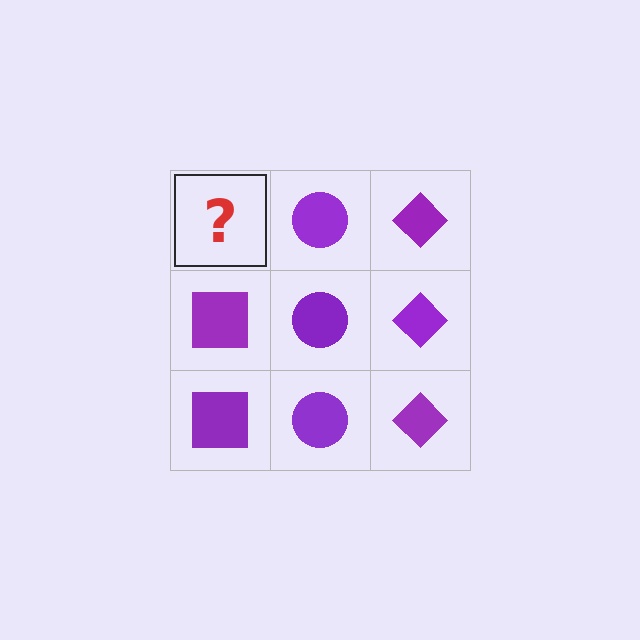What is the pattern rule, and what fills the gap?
The rule is that each column has a consistent shape. The gap should be filled with a purple square.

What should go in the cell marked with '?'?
The missing cell should contain a purple square.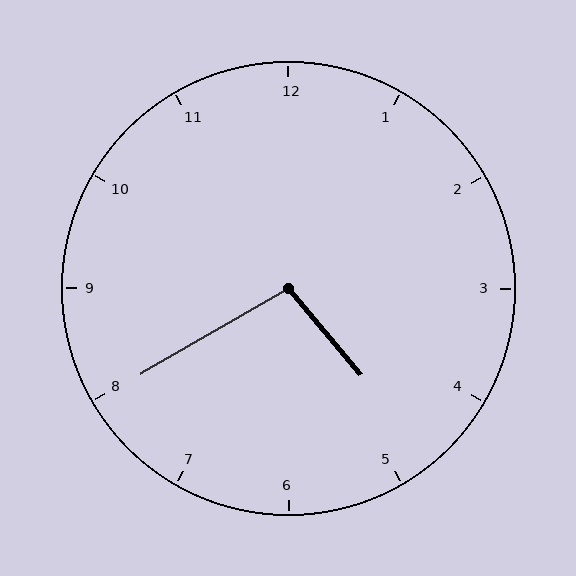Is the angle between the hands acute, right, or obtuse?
It is obtuse.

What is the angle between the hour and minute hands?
Approximately 100 degrees.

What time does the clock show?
4:40.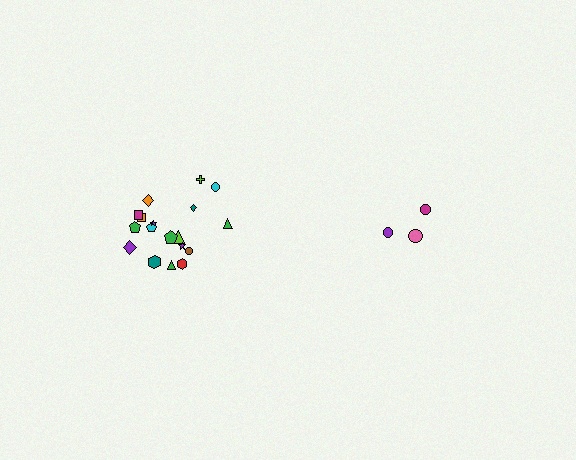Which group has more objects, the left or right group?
The left group.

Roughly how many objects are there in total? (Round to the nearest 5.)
Roughly 20 objects in total.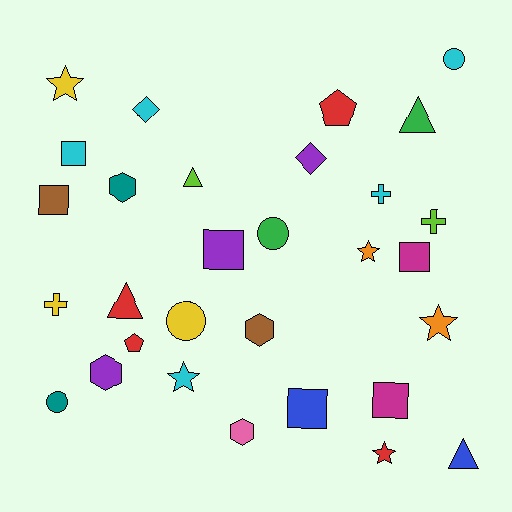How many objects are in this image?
There are 30 objects.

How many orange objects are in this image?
There are 2 orange objects.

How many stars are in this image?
There are 5 stars.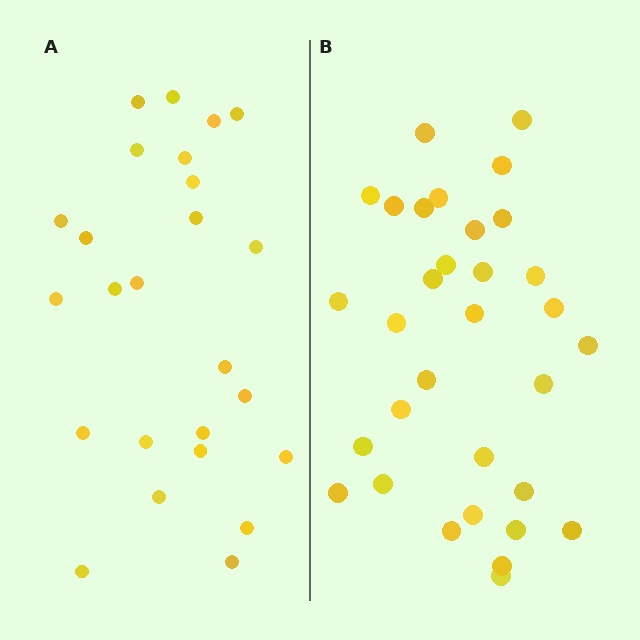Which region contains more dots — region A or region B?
Region B (the right region) has more dots.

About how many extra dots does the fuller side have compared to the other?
Region B has roughly 8 or so more dots than region A.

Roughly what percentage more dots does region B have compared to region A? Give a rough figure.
About 30% more.